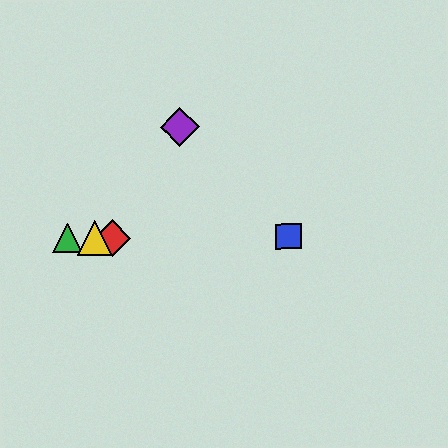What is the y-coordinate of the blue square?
The blue square is at y≈237.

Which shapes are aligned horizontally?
The red diamond, the blue square, the green triangle, the yellow triangle are aligned horizontally.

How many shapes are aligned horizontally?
4 shapes (the red diamond, the blue square, the green triangle, the yellow triangle) are aligned horizontally.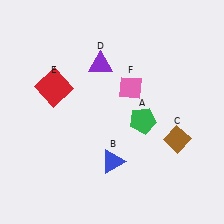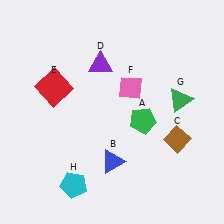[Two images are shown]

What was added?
A green triangle (G), a cyan pentagon (H) were added in Image 2.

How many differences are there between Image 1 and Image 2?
There are 2 differences between the two images.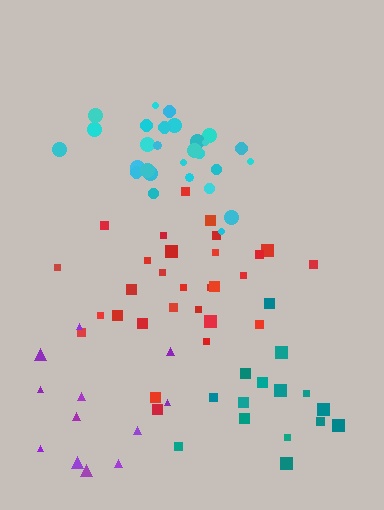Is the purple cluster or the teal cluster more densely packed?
Teal.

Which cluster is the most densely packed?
Cyan.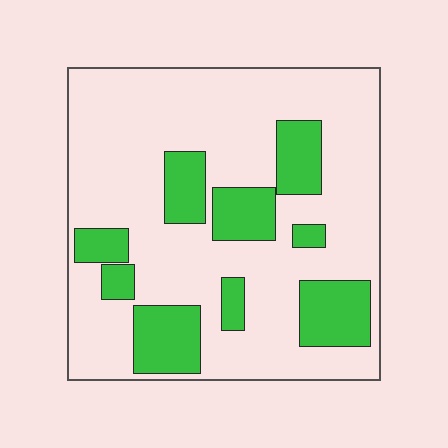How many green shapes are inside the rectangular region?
9.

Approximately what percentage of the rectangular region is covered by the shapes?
Approximately 25%.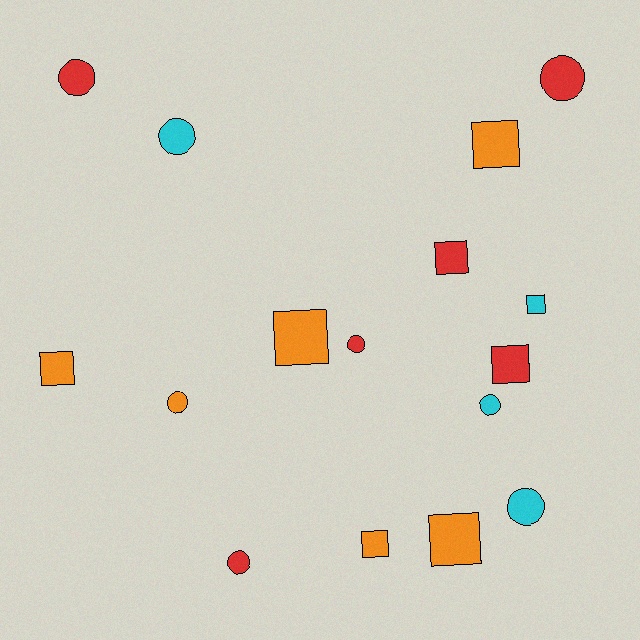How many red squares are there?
There are 2 red squares.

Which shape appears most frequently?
Circle, with 8 objects.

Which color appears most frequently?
Red, with 6 objects.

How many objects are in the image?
There are 16 objects.